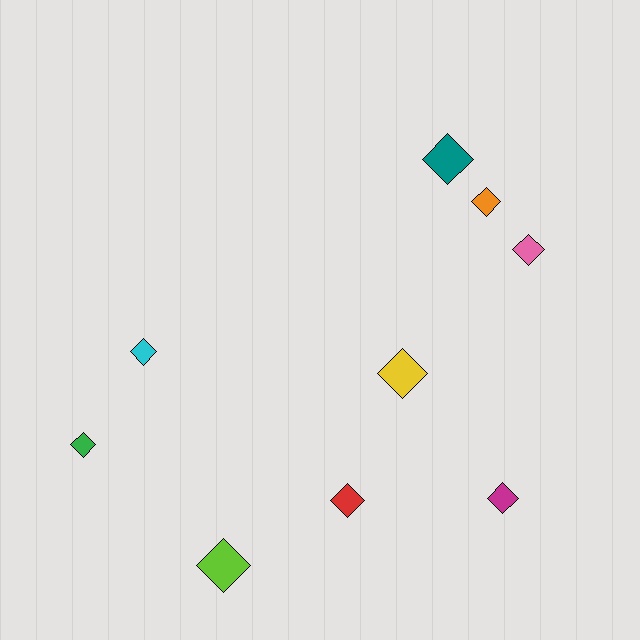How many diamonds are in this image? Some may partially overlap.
There are 9 diamonds.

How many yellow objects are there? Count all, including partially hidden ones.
There is 1 yellow object.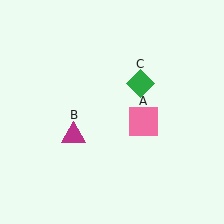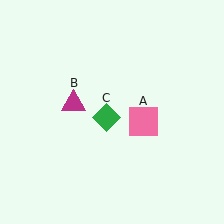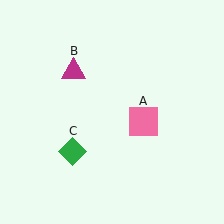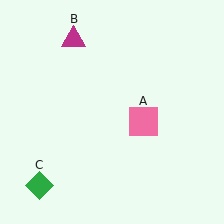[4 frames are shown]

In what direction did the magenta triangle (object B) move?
The magenta triangle (object B) moved up.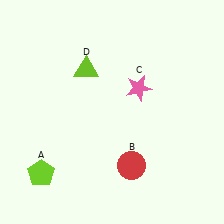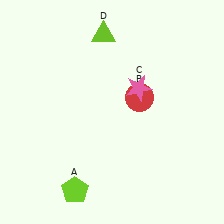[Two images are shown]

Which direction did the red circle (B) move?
The red circle (B) moved up.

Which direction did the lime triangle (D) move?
The lime triangle (D) moved up.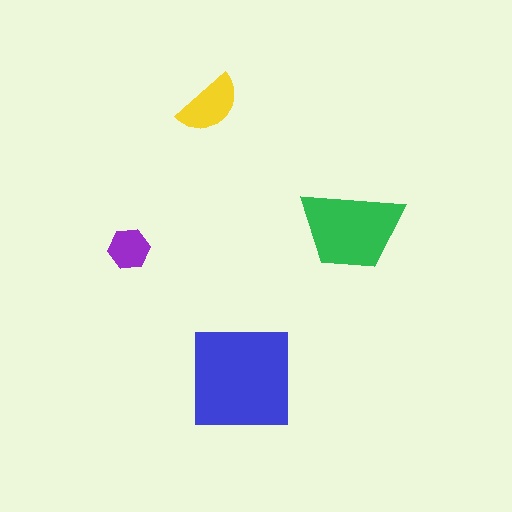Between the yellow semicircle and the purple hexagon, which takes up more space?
The yellow semicircle.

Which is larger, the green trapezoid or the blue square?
The blue square.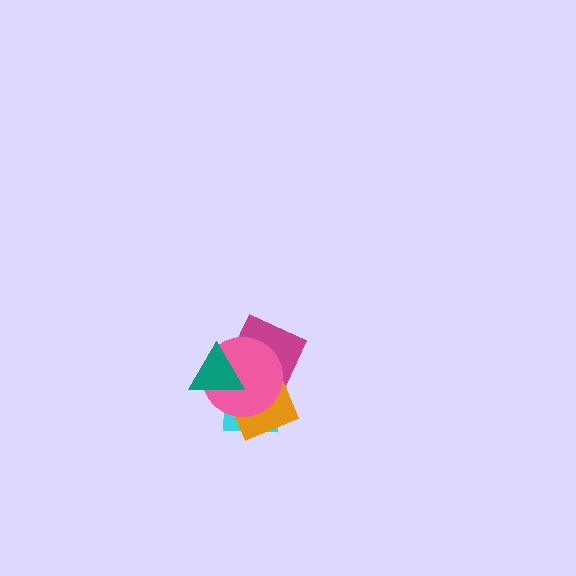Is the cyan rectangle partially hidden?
Yes, it is partially covered by another shape.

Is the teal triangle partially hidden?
No, no other shape covers it.